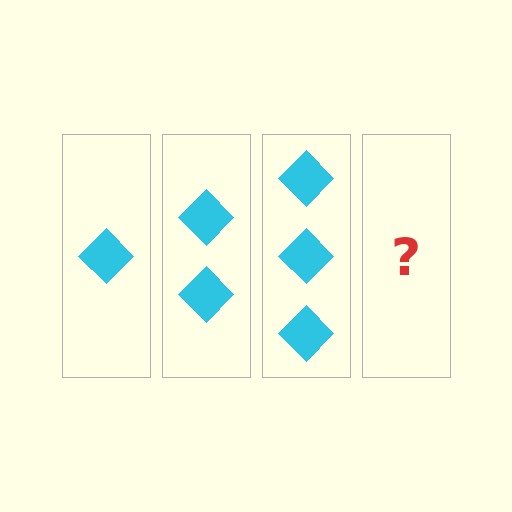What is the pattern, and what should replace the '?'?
The pattern is that each step adds one more diamond. The '?' should be 4 diamonds.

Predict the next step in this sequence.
The next step is 4 diamonds.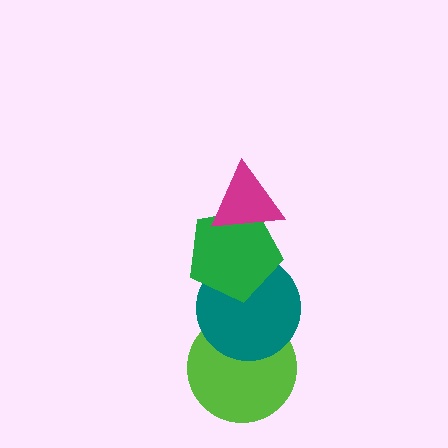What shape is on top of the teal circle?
The green pentagon is on top of the teal circle.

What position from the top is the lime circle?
The lime circle is 4th from the top.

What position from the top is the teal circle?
The teal circle is 3rd from the top.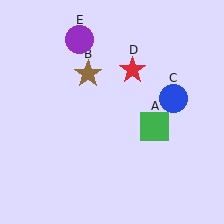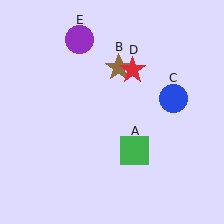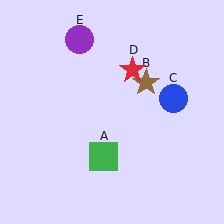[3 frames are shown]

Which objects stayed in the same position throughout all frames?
Blue circle (object C) and red star (object D) and purple circle (object E) remained stationary.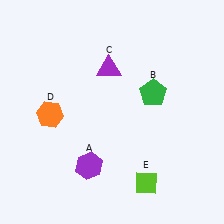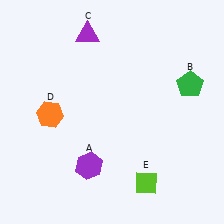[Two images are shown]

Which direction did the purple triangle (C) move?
The purple triangle (C) moved up.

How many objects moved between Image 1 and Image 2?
2 objects moved between the two images.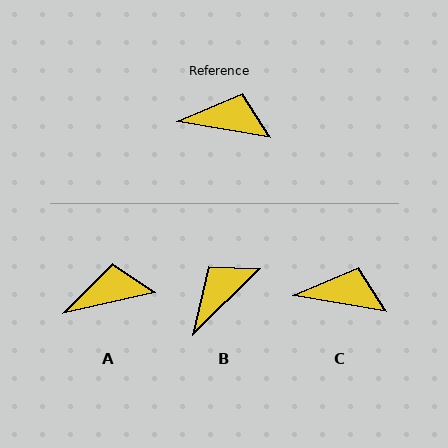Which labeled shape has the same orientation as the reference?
C.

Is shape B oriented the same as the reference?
No, it is off by about 54 degrees.